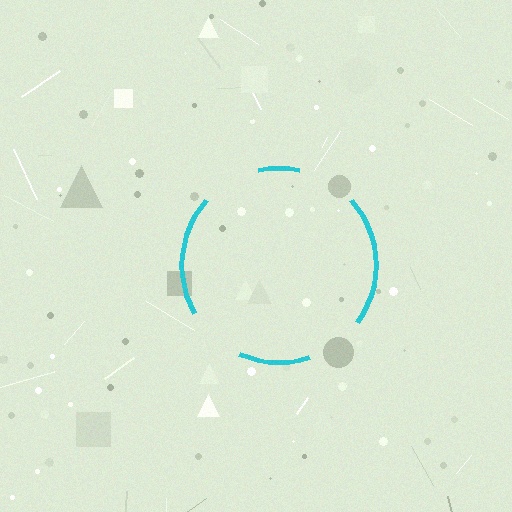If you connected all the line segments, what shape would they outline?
They would outline a circle.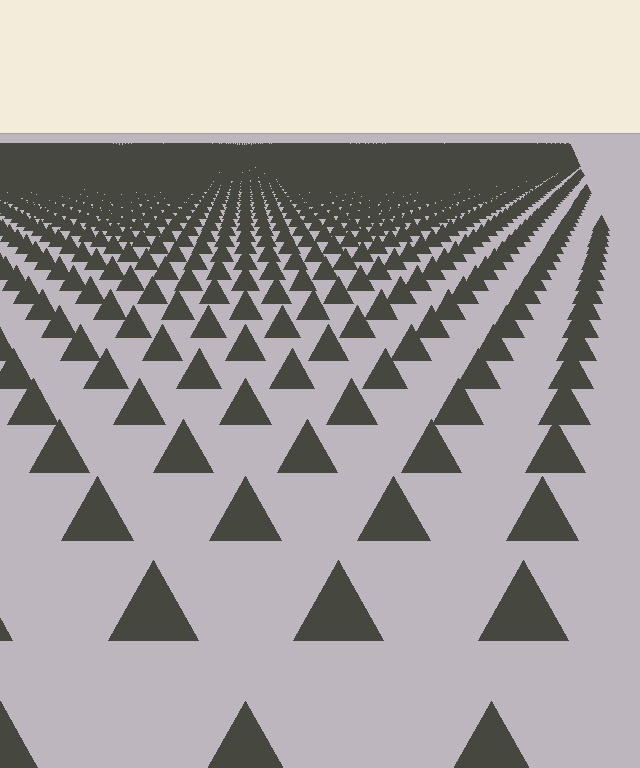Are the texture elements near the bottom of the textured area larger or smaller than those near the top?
Larger. Near the bottom, elements are closer to the viewer and appear at a bigger on-screen size.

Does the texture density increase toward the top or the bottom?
Density increases toward the top.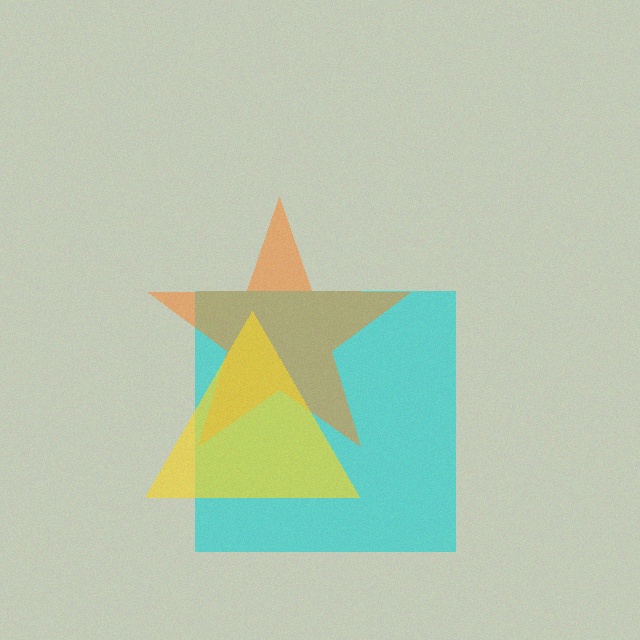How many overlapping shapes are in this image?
There are 3 overlapping shapes in the image.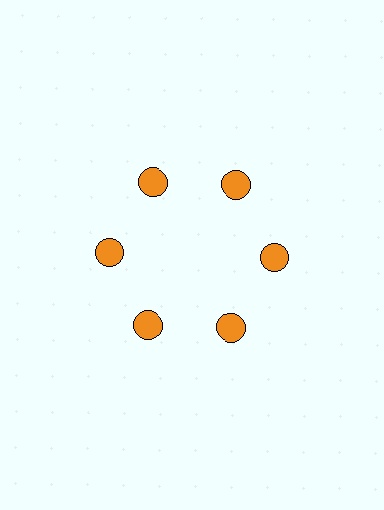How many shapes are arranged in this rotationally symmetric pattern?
There are 6 shapes, arranged in 6 groups of 1.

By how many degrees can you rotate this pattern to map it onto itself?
The pattern maps onto itself every 60 degrees of rotation.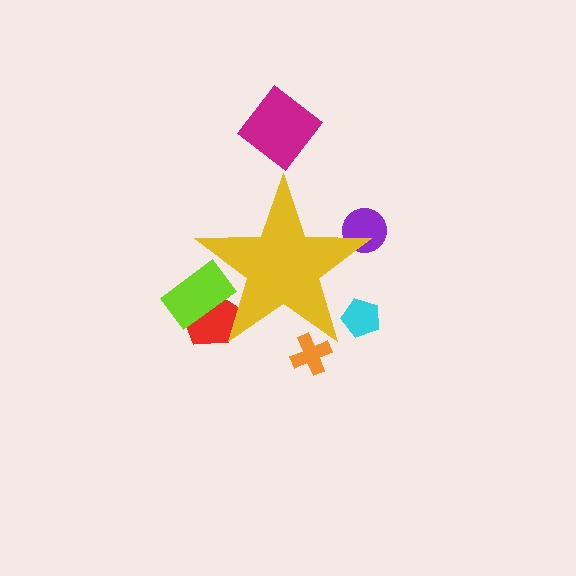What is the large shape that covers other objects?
A yellow star.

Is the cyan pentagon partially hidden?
Yes, the cyan pentagon is partially hidden behind the yellow star.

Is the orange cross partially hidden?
Yes, the orange cross is partially hidden behind the yellow star.